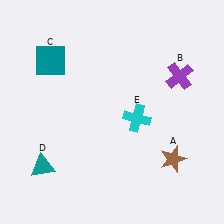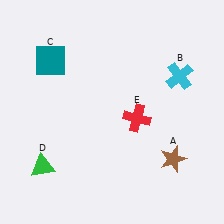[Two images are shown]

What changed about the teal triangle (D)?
In Image 1, D is teal. In Image 2, it changed to green.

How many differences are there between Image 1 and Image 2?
There are 3 differences between the two images.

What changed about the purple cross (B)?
In Image 1, B is purple. In Image 2, it changed to cyan.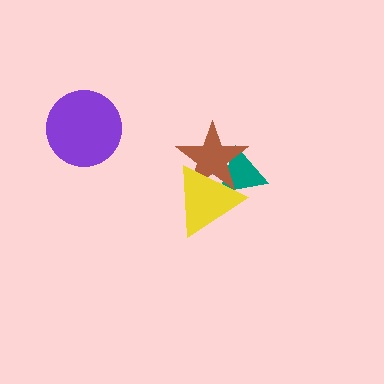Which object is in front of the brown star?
The yellow triangle is in front of the brown star.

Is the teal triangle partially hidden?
Yes, it is partially covered by another shape.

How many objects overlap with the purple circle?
0 objects overlap with the purple circle.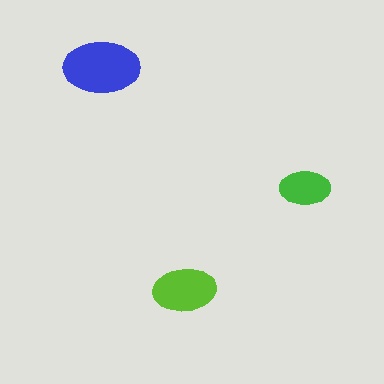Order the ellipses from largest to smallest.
the blue one, the lime one, the green one.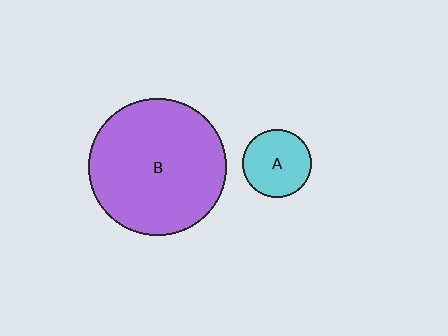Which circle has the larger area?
Circle B (purple).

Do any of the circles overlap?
No, none of the circles overlap.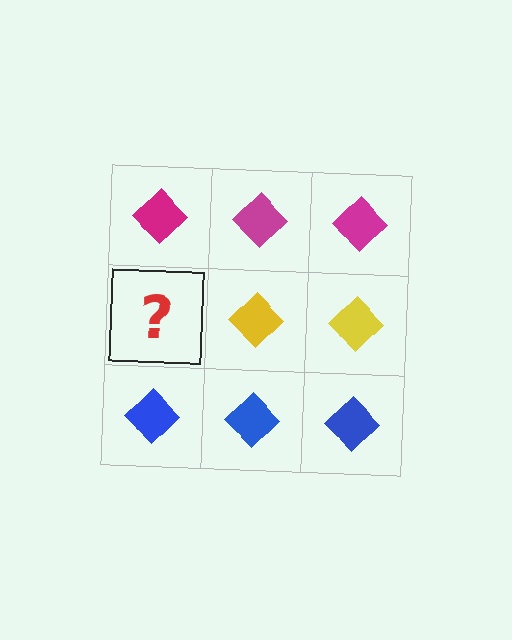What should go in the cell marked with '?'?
The missing cell should contain a yellow diamond.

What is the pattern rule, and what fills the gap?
The rule is that each row has a consistent color. The gap should be filled with a yellow diamond.